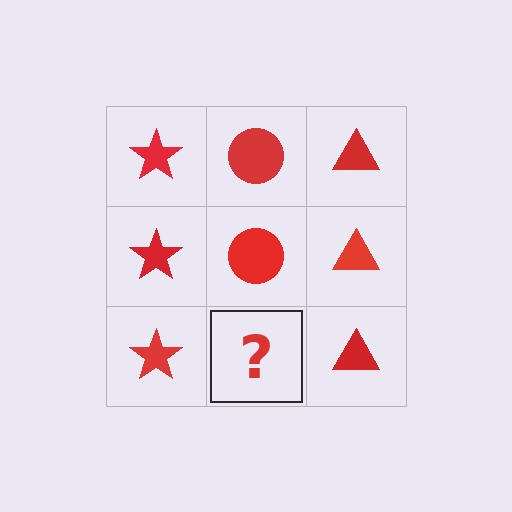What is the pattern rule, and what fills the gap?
The rule is that each column has a consistent shape. The gap should be filled with a red circle.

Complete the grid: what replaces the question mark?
The question mark should be replaced with a red circle.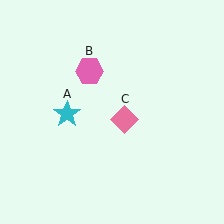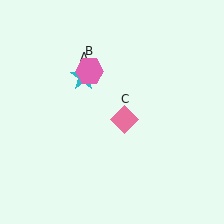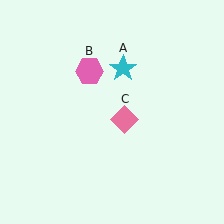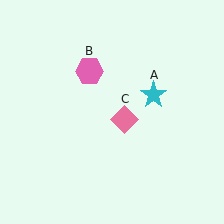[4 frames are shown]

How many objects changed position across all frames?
1 object changed position: cyan star (object A).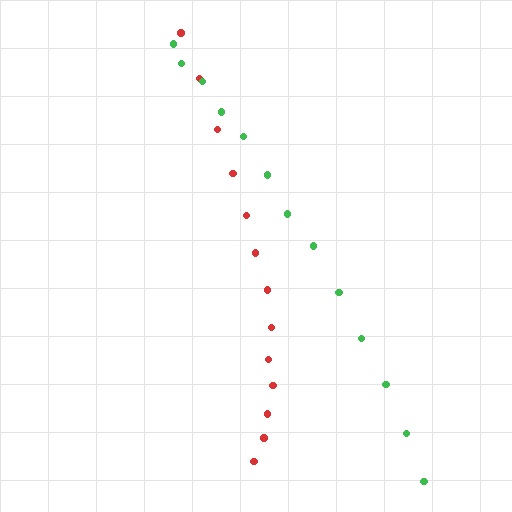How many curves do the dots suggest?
There are 2 distinct paths.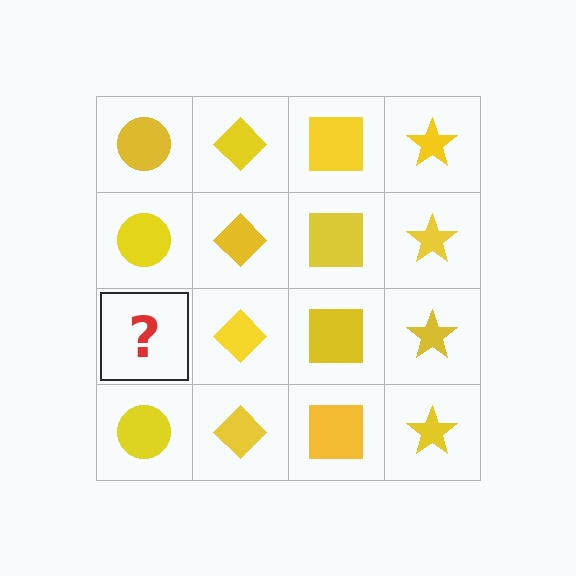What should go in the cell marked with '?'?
The missing cell should contain a yellow circle.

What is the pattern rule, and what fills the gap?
The rule is that each column has a consistent shape. The gap should be filled with a yellow circle.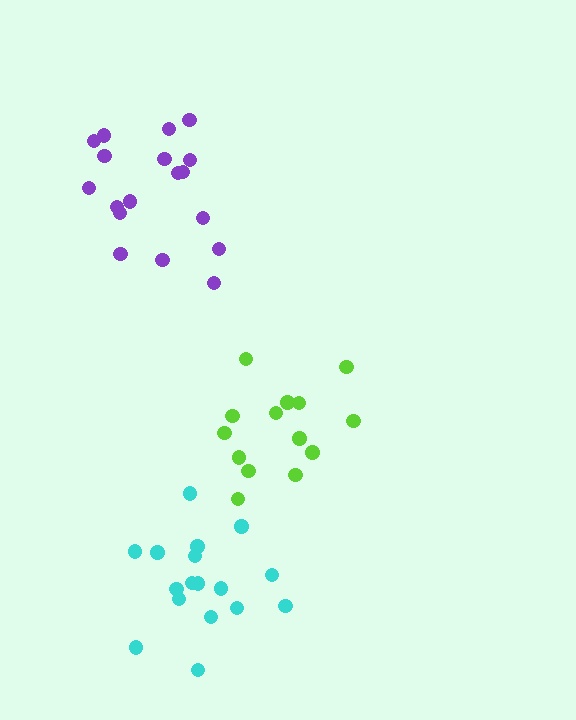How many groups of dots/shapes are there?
There are 3 groups.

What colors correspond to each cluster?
The clusters are colored: purple, lime, cyan.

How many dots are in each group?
Group 1: 18 dots, Group 2: 14 dots, Group 3: 17 dots (49 total).